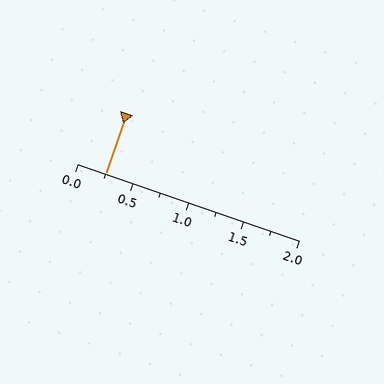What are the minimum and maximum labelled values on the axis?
The axis runs from 0.0 to 2.0.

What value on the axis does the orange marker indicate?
The marker indicates approximately 0.25.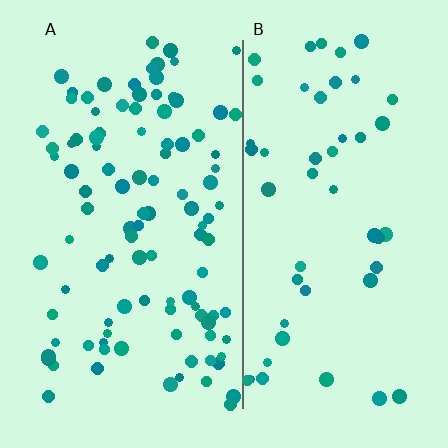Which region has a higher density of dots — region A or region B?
A (the left).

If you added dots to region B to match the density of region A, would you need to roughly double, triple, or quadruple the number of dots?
Approximately double.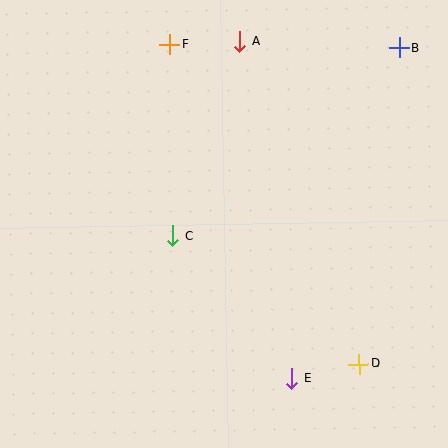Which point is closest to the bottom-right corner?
Point D is closest to the bottom-right corner.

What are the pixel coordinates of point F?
Point F is at (170, 44).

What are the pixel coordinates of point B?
Point B is at (399, 48).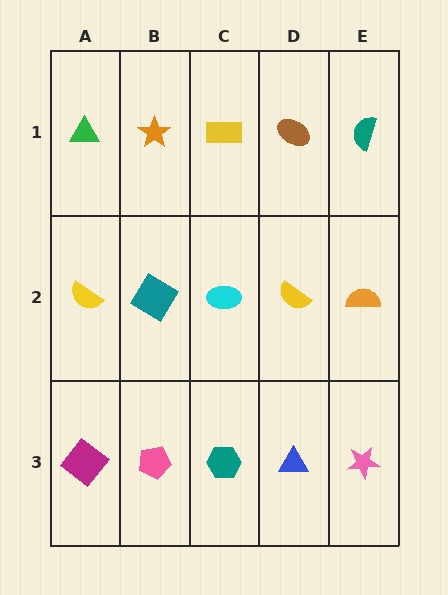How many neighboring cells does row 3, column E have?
2.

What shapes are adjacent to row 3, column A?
A yellow semicircle (row 2, column A), a pink pentagon (row 3, column B).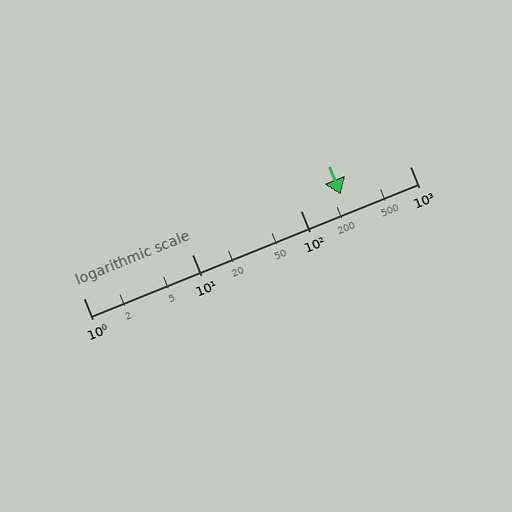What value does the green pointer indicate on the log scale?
The pointer indicates approximately 230.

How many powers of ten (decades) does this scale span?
The scale spans 3 decades, from 1 to 1000.